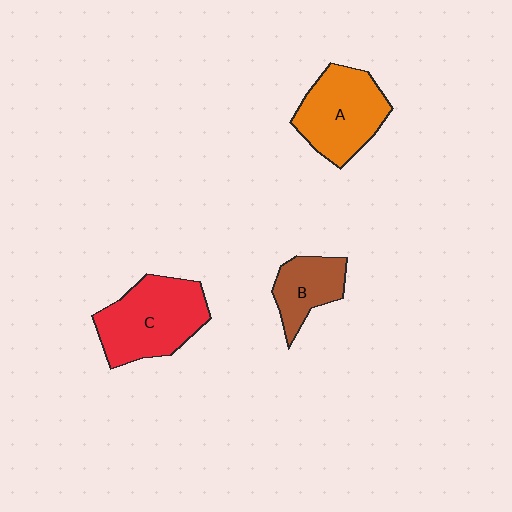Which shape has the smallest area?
Shape B (brown).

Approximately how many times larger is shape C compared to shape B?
Approximately 1.8 times.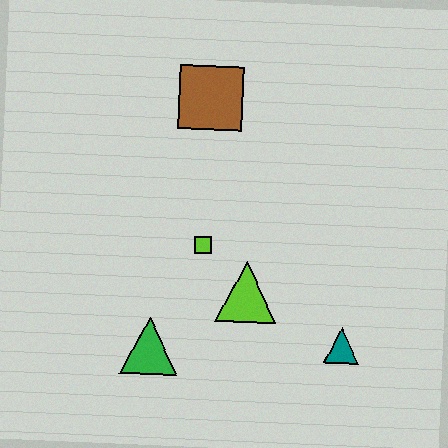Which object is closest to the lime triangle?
The lime square is closest to the lime triangle.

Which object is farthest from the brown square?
The teal triangle is farthest from the brown square.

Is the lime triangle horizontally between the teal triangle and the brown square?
Yes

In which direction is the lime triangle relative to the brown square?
The lime triangle is below the brown square.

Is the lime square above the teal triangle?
Yes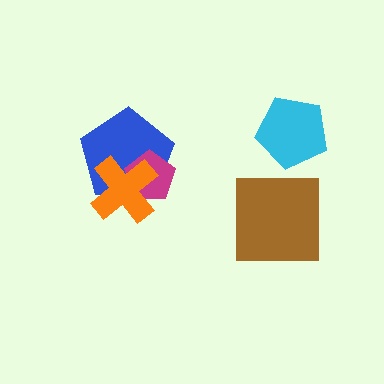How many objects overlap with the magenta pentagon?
2 objects overlap with the magenta pentagon.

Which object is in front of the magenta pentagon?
The orange cross is in front of the magenta pentagon.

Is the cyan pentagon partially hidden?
No, no other shape covers it.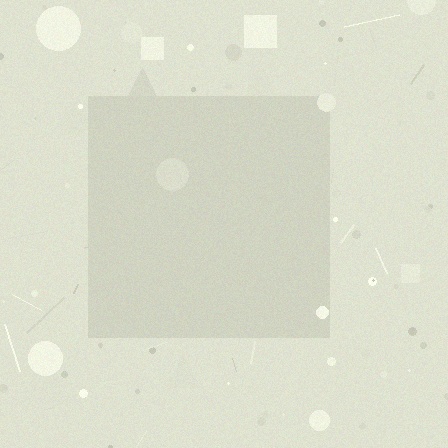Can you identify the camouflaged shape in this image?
The camouflaged shape is a square.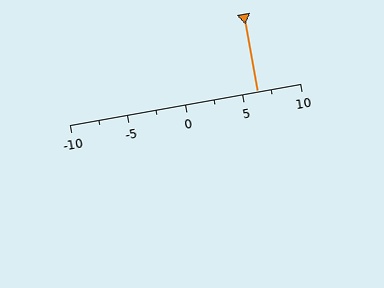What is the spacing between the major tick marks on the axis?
The major ticks are spaced 5 apart.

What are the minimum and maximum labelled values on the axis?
The axis runs from -10 to 10.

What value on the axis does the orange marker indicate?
The marker indicates approximately 6.2.